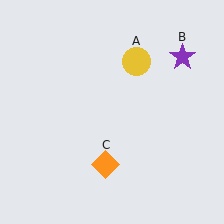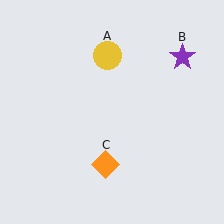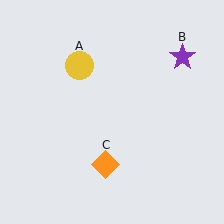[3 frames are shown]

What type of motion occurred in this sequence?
The yellow circle (object A) rotated counterclockwise around the center of the scene.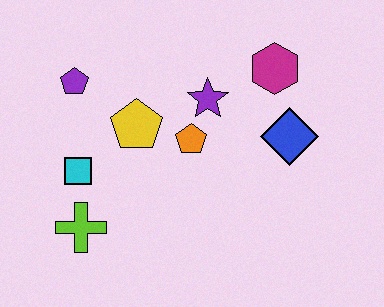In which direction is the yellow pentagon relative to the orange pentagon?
The yellow pentagon is to the left of the orange pentagon.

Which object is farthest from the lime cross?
The magenta hexagon is farthest from the lime cross.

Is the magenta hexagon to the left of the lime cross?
No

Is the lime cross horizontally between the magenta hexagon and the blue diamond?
No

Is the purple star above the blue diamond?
Yes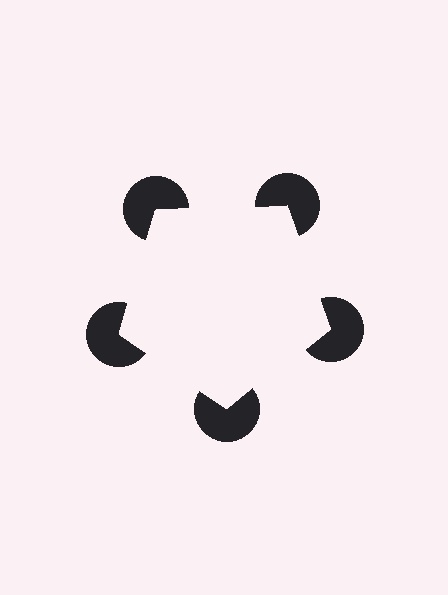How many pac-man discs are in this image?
There are 5 — one at each vertex of the illusory pentagon.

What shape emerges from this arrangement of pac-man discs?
An illusory pentagon — its edges are inferred from the aligned wedge cuts in the pac-man discs, not physically drawn.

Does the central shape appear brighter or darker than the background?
It typically appears slightly brighter than the background, even though no actual brightness change is drawn.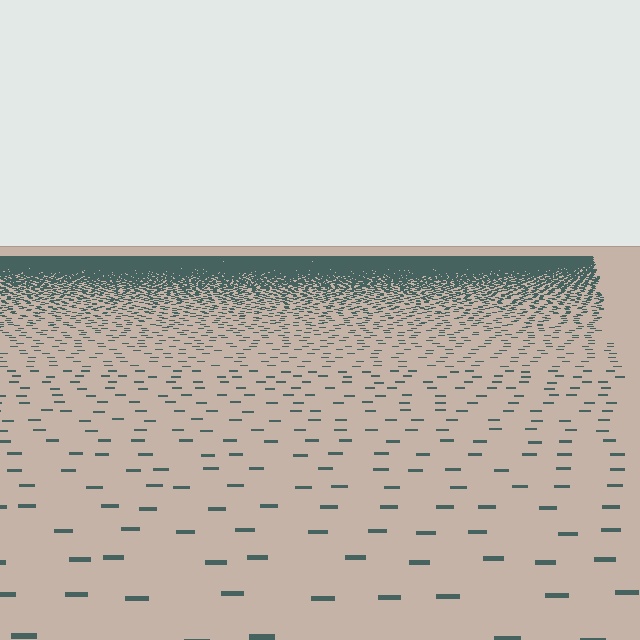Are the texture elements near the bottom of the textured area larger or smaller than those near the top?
Larger. Near the bottom, elements are closer to the viewer and appear at a bigger on-screen size.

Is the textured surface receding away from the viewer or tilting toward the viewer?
The surface is receding away from the viewer. Texture elements get smaller and denser toward the top.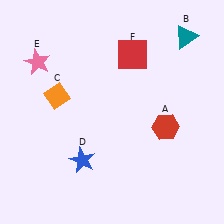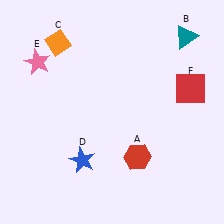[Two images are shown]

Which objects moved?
The objects that moved are: the red hexagon (A), the orange diamond (C), the red square (F).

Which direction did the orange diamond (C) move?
The orange diamond (C) moved up.